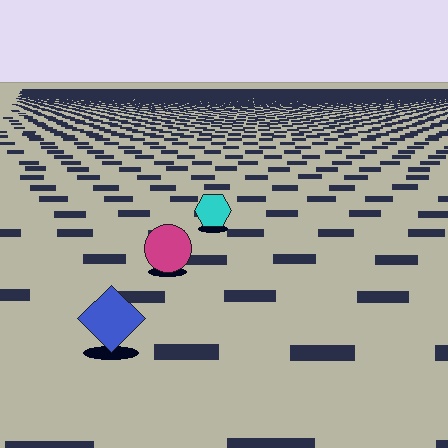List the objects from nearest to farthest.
From nearest to farthest: the blue diamond, the magenta circle, the cyan hexagon.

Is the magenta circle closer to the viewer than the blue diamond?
No. The blue diamond is closer — you can tell from the texture gradient: the ground texture is coarser near it.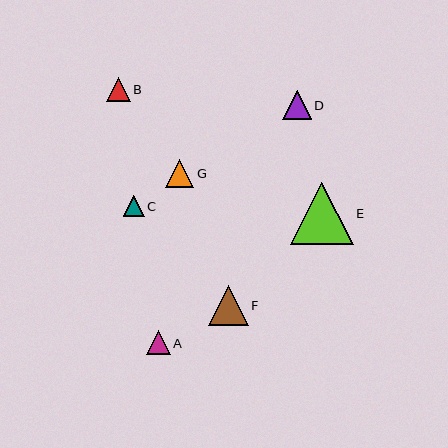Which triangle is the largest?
Triangle E is the largest with a size of approximately 62 pixels.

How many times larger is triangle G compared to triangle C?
Triangle G is approximately 1.3 times the size of triangle C.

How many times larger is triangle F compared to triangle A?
Triangle F is approximately 1.7 times the size of triangle A.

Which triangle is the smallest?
Triangle C is the smallest with a size of approximately 21 pixels.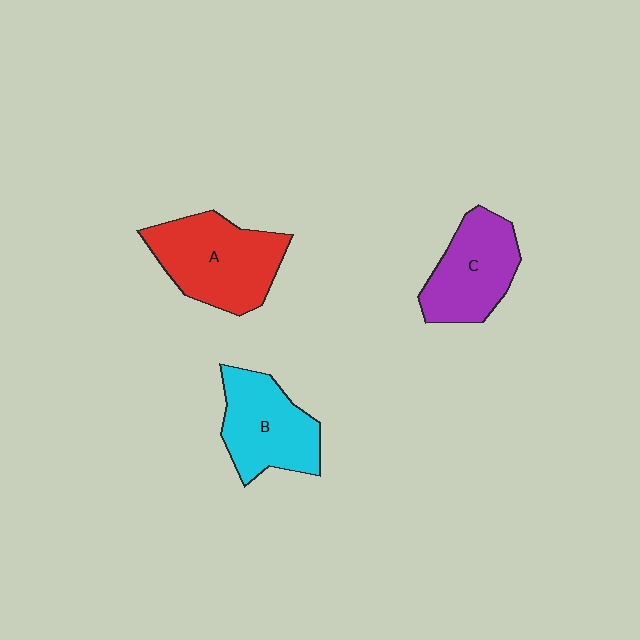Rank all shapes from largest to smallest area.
From largest to smallest: A (red), B (cyan), C (purple).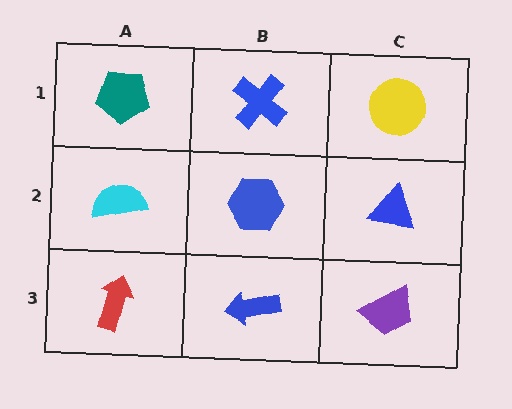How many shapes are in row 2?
3 shapes.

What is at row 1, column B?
A blue cross.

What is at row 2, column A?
A cyan semicircle.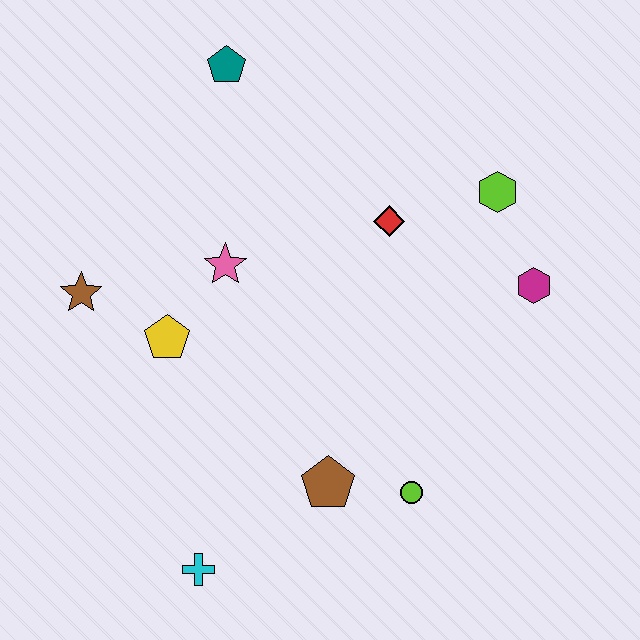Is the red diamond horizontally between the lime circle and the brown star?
Yes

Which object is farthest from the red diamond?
The cyan cross is farthest from the red diamond.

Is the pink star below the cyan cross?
No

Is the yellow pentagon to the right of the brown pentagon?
No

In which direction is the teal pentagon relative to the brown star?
The teal pentagon is above the brown star.